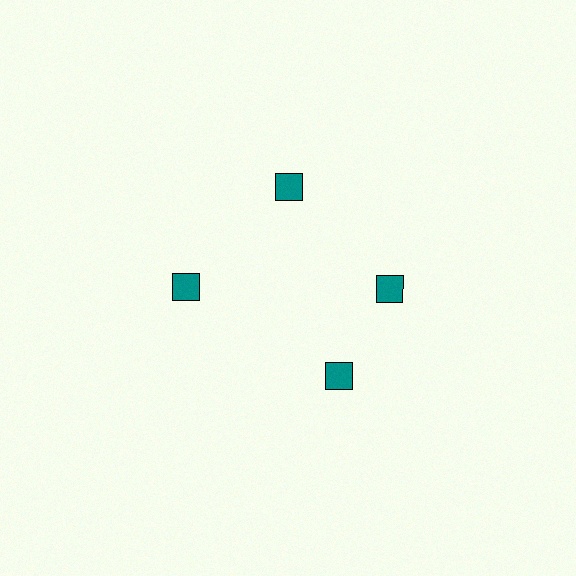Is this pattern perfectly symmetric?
No. The 4 teal diamonds are arranged in a ring, but one element near the 6 o'clock position is rotated out of alignment along the ring, breaking the 4-fold rotational symmetry.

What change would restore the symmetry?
The symmetry would be restored by rotating it back into even spacing with its neighbors so that all 4 diamonds sit at equal angles and equal distance from the center.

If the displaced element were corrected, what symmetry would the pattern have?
It would have 4-fold rotational symmetry — the pattern would map onto itself every 90 degrees.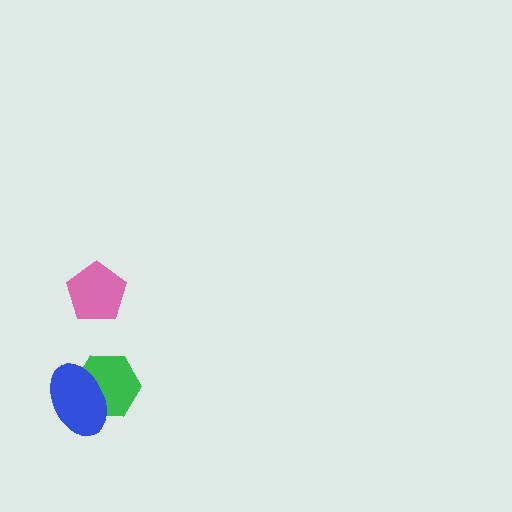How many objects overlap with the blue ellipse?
1 object overlaps with the blue ellipse.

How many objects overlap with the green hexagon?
1 object overlaps with the green hexagon.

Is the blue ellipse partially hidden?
No, no other shape covers it.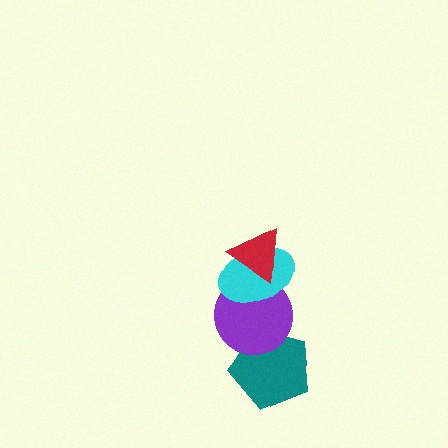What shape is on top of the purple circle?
The cyan ellipse is on top of the purple circle.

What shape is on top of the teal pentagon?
The purple circle is on top of the teal pentagon.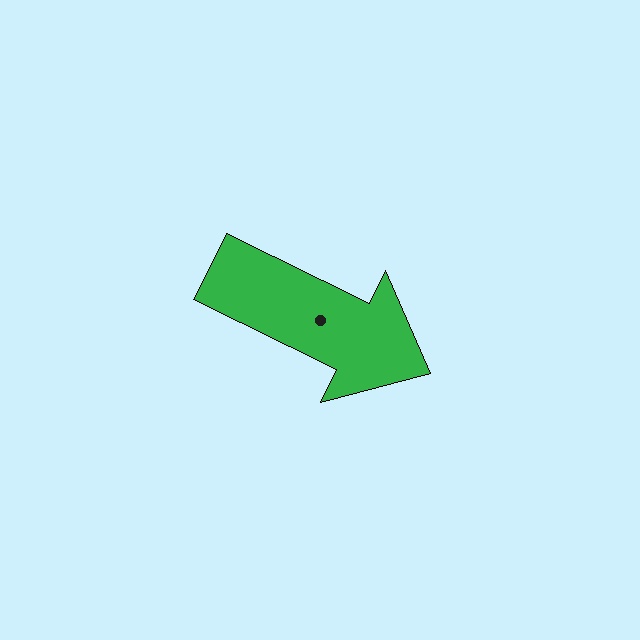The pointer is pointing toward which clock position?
Roughly 4 o'clock.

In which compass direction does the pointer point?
Southeast.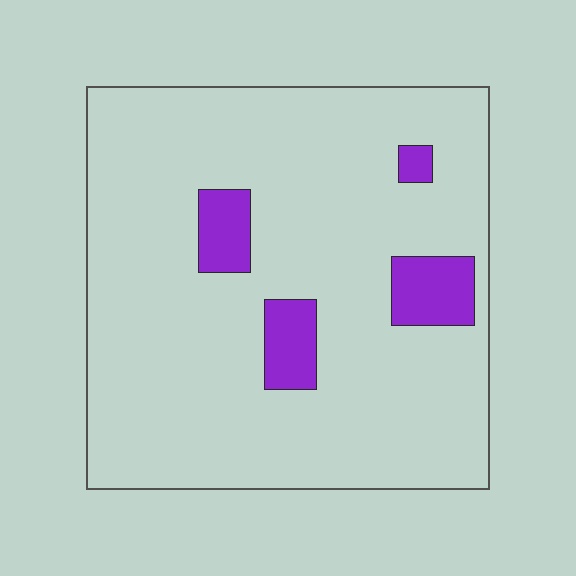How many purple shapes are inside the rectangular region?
4.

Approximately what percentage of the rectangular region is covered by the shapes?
Approximately 10%.